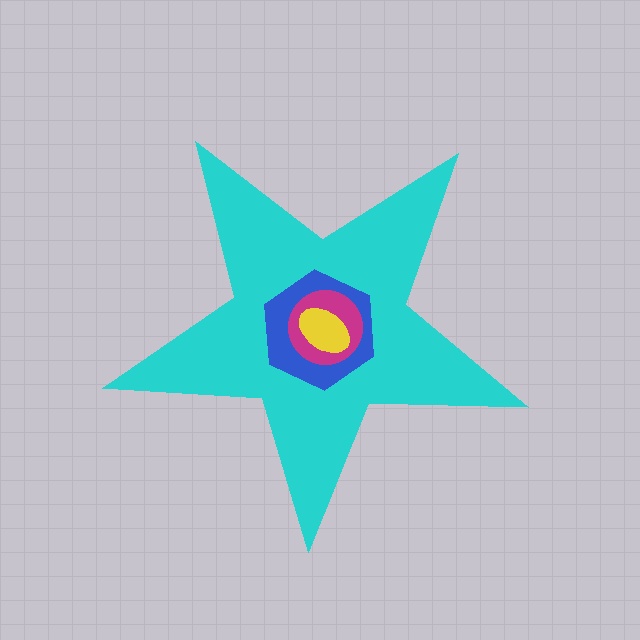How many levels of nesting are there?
4.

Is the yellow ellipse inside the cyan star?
Yes.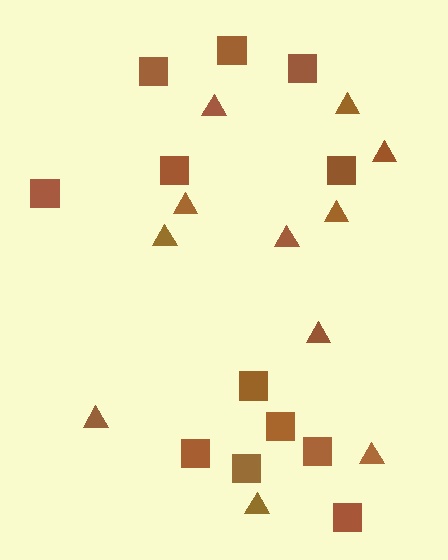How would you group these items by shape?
There are 2 groups: one group of triangles (11) and one group of squares (12).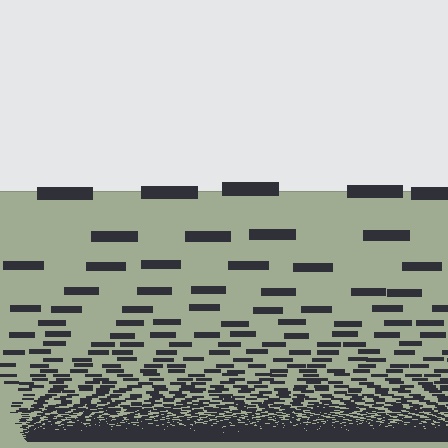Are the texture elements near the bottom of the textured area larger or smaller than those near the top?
Smaller. The gradient is inverted — elements near the bottom are smaller and denser.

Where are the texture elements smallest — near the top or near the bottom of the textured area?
Near the bottom.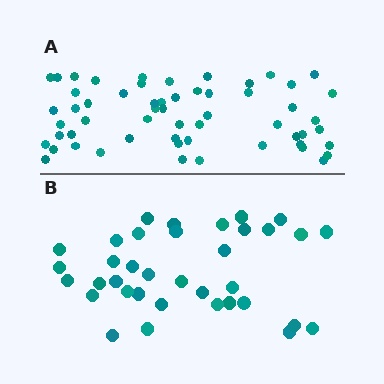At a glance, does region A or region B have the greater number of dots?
Region A (the top region) has more dots.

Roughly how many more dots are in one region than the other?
Region A has approximately 20 more dots than region B.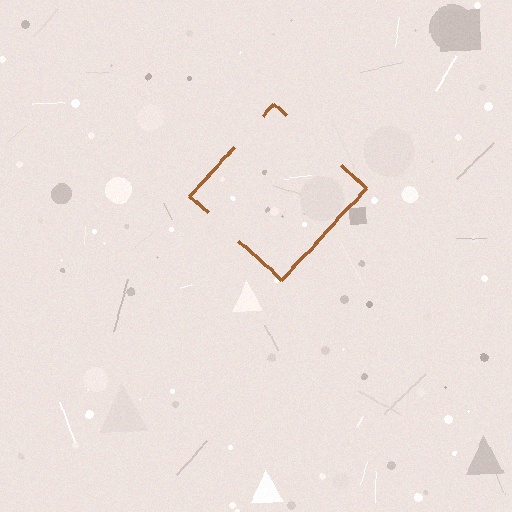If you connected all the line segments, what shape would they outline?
They would outline a diamond.